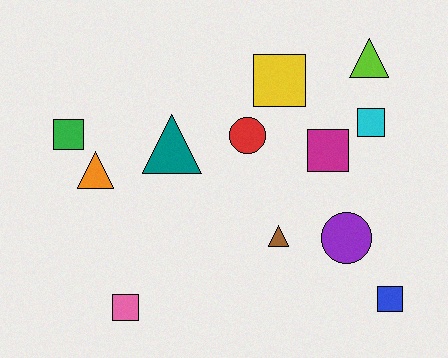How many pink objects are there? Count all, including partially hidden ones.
There is 1 pink object.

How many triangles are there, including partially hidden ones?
There are 4 triangles.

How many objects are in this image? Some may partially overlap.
There are 12 objects.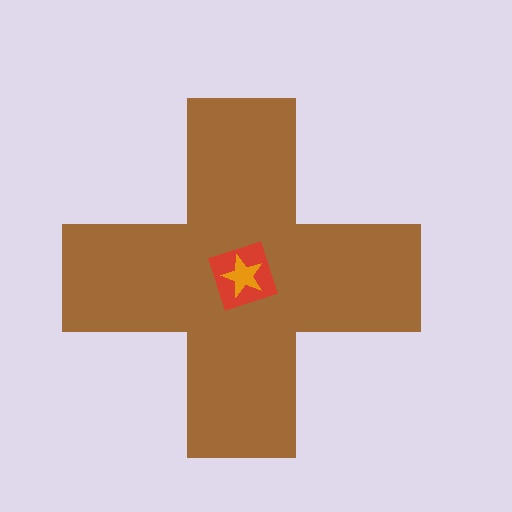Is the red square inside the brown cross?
Yes.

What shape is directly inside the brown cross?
The red square.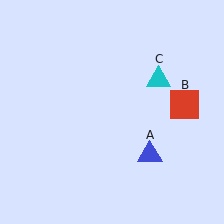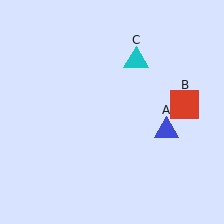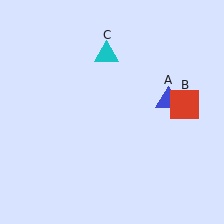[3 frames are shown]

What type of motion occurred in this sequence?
The blue triangle (object A), cyan triangle (object C) rotated counterclockwise around the center of the scene.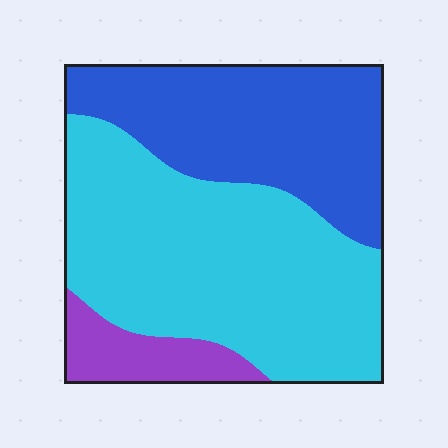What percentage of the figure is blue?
Blue covers roughly 35% of the figure.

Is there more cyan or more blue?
Cyan.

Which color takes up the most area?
Cyan, at roughly 55%.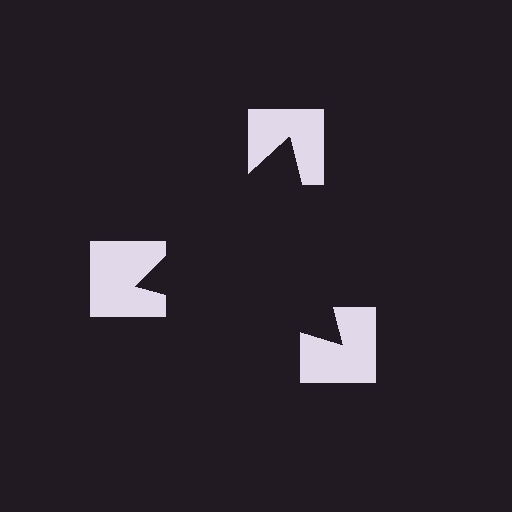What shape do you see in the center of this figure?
An illusory triangle — its edges are inferred from the aligned wedge cuts in the notched squares, not physically drawn.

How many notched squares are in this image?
There are 3 — one at each vertex of the illusory triangle.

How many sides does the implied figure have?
3 sides.